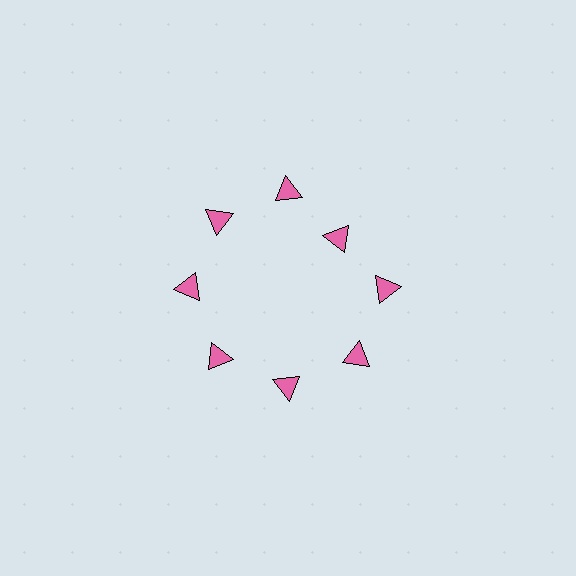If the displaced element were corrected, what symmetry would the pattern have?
It would have 8-fold rotational symmetry — the pattern would map onto itself every 45 degrees.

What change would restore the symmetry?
The symmetry would be restored by moving it outward, back onto the ring so that all 8 triangles sit at equal angles and equal distance from the center.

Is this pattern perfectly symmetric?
No. The 8 pink triangles are arranged in a ring, but one element near the 2 o'clock position is pulled inward toward the center, breaking the 8-fold rotational symmetry.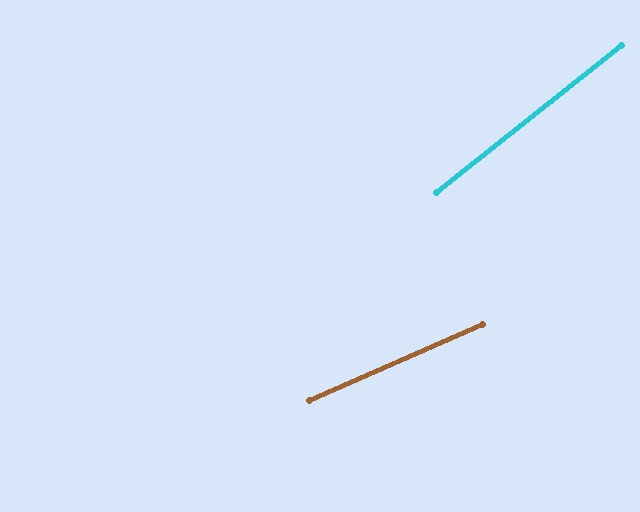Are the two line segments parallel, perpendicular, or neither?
Neither parallel nor perpendicular — they differ by about 15°.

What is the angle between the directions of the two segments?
Approximately 15 degrees.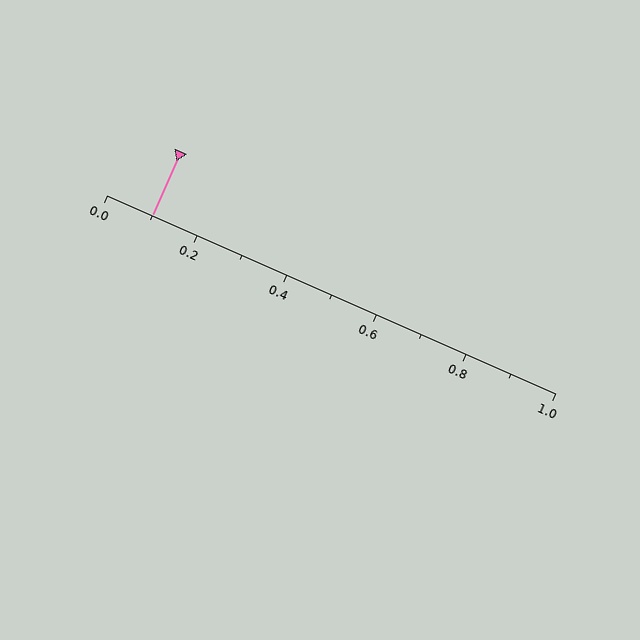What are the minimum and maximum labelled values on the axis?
The axis runs from 0.0 to 1.0.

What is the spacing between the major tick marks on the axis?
The major ticks are spaced 0.2 apart.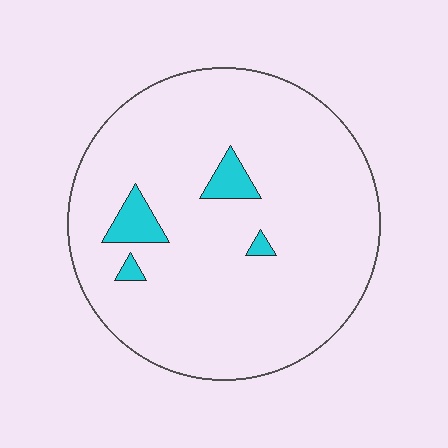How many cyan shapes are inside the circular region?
4.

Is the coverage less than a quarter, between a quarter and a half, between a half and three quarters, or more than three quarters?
Less than a quarter.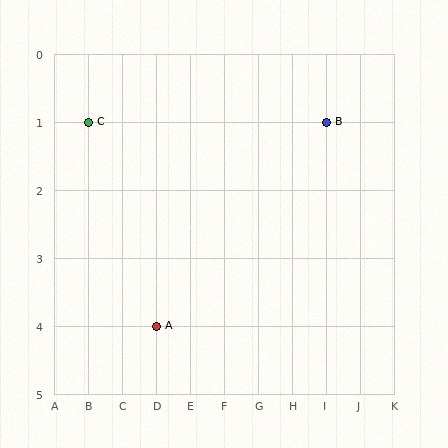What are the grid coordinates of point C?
Point C is at grid coordinates (B, 1).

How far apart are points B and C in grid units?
Points B and C are 7 columns apart.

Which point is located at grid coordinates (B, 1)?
Point C is at (B, 1).